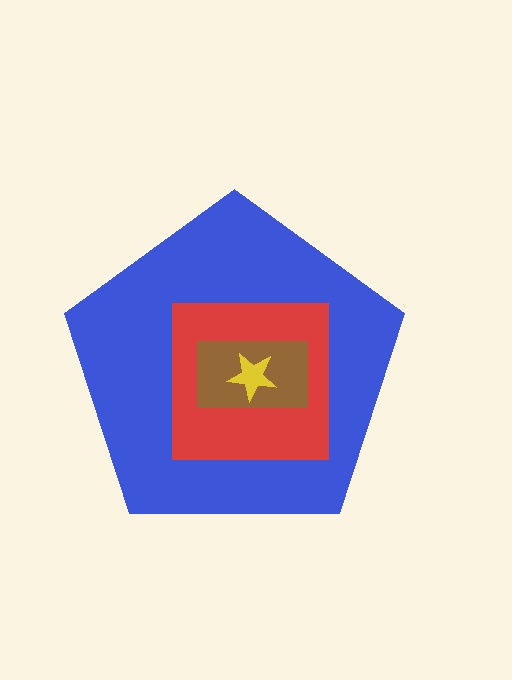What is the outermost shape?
The blue pentagon.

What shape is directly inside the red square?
The brown rectangle.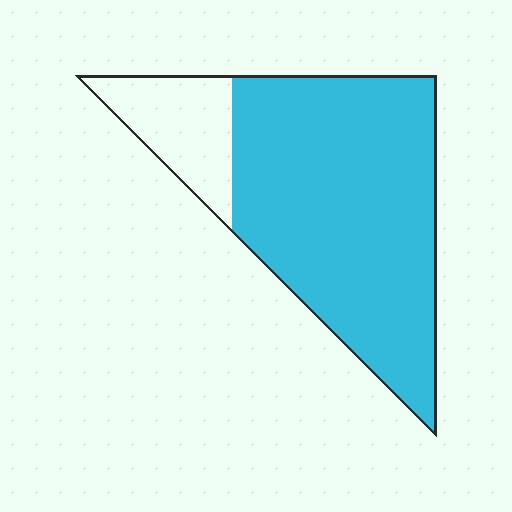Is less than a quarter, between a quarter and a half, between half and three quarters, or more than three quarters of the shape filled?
More than three quarters.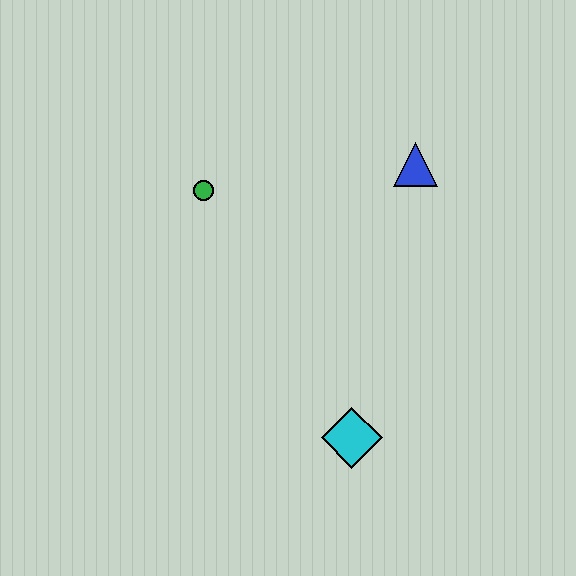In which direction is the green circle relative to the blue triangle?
The green circle is to the left of the blue triangle.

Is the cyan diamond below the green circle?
Yes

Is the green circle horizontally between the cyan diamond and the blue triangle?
No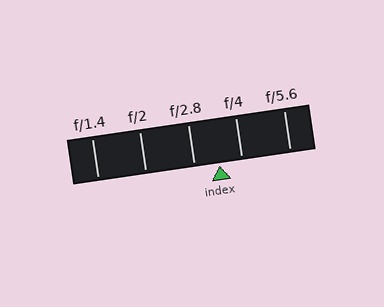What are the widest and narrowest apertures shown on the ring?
The widest aperture shown is f/1.4 and the narrowest is f/5.6.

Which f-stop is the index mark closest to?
The index mark is closest to f/4.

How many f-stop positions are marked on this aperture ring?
There are 5 f-stop positions marked.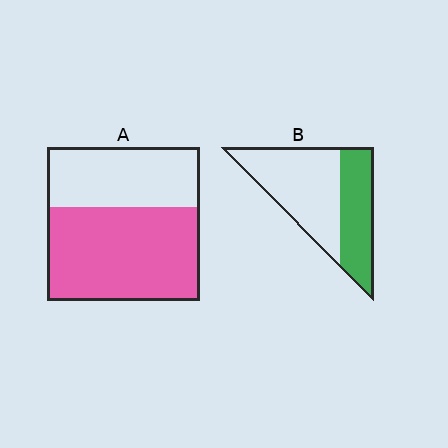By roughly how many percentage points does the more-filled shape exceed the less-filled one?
By roughly 20 percentage points (A over B).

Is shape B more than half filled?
No.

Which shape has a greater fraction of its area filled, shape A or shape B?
Shape A.